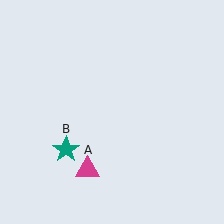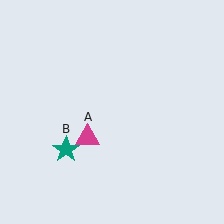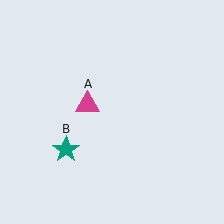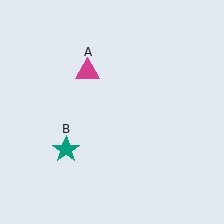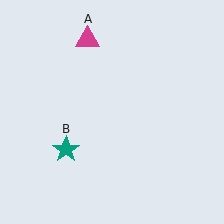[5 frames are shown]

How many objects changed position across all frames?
1 object changed position: magenta triangle (object A).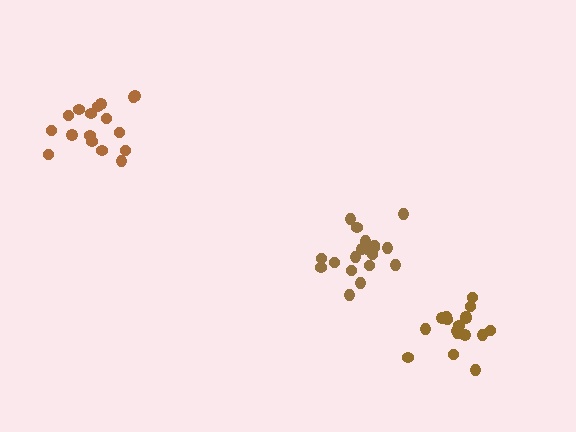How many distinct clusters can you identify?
There are 3 distinct clusters.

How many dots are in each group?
Group 1: 17 dots, Group 2: 19 dots, Group 3: 18 dots (54 total).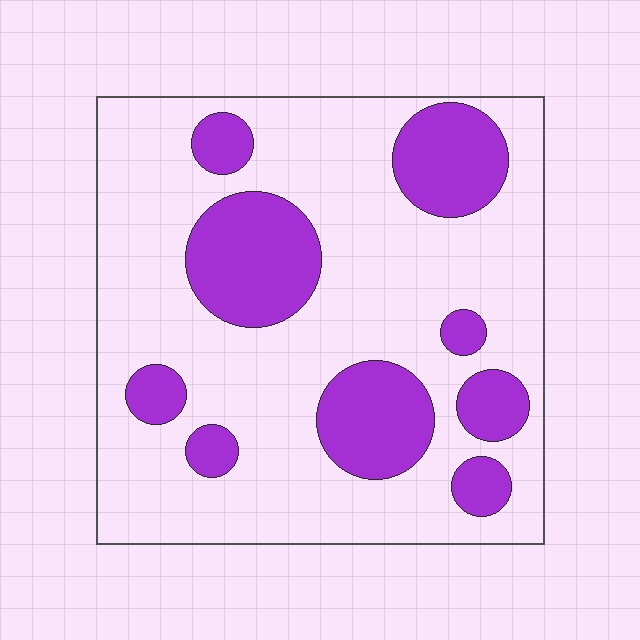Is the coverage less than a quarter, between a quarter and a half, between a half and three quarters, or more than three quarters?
Between a quarter and a half.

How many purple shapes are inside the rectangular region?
9.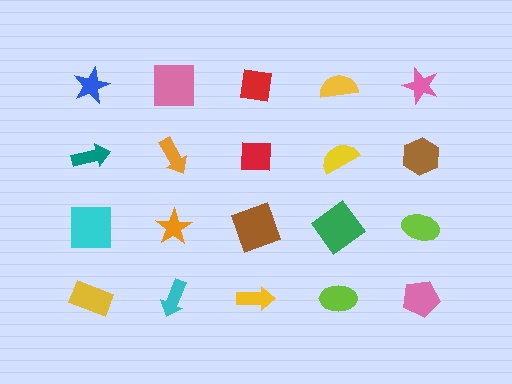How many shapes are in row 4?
5 shapes.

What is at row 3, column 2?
An orange star.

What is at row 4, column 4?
A lime ellipse.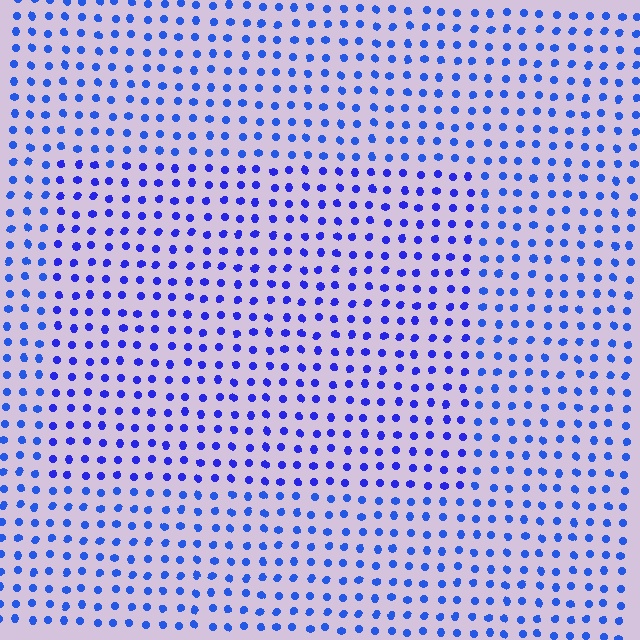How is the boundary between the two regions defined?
The boundary is defined purely by a slight shift in hue (about 17 degrees). Spacing, size, and orientation are identical on both sides.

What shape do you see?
I see a rectangle.